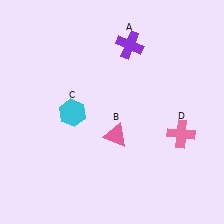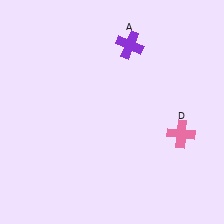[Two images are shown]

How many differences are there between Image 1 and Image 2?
There are 2 differences between the two images.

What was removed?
The cyan hexagon (C), the pink triangle (B) were removed in Image 2.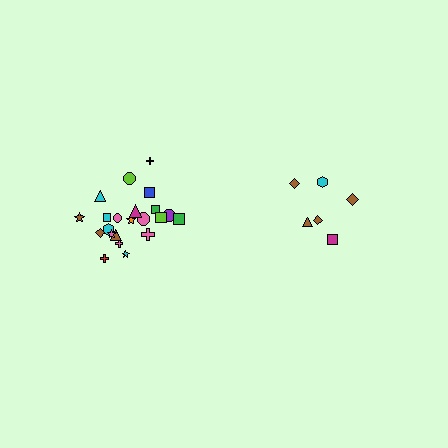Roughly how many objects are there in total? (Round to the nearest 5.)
Roughly 30 objects in total.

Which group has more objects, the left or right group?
The left group.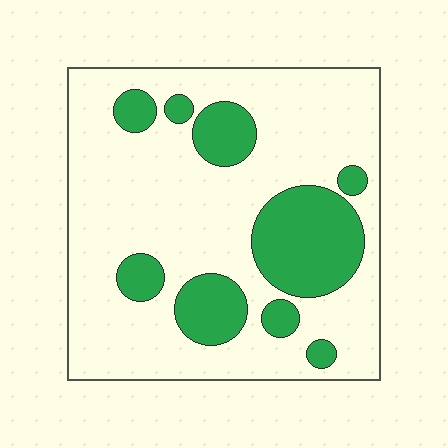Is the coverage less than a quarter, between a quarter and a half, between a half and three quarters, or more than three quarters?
Less than a quarter.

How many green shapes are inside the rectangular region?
9.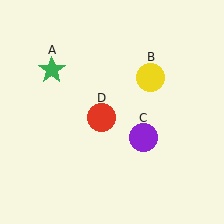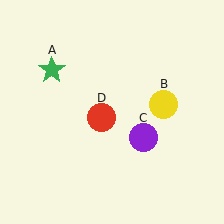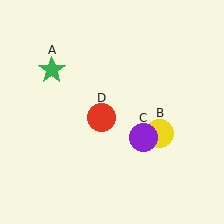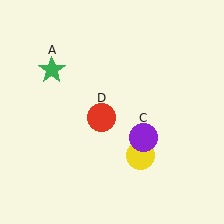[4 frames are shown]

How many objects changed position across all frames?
1 object changed position: yellow circle (object B).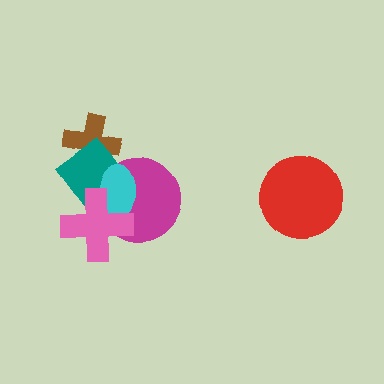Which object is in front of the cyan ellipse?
The pink cross is in front of the cyan ellipse.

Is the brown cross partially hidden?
Yes, it is partially covered by another shape.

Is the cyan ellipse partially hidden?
Yes, it is partially covered by another shape.